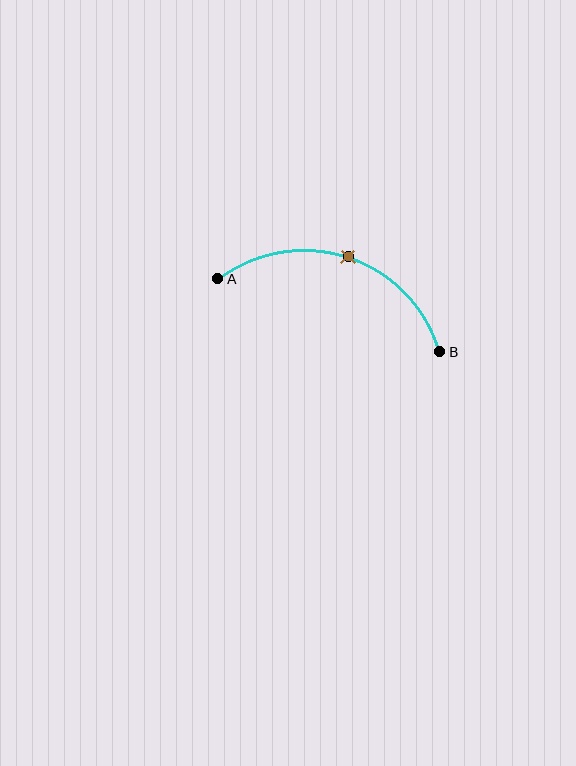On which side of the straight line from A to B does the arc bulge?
The arc bulges above the straight line connecting A and B.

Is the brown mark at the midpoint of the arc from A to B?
Yes. The brown mark lies on the arc at equal arc-length from both A and B — it is the arc midpoint.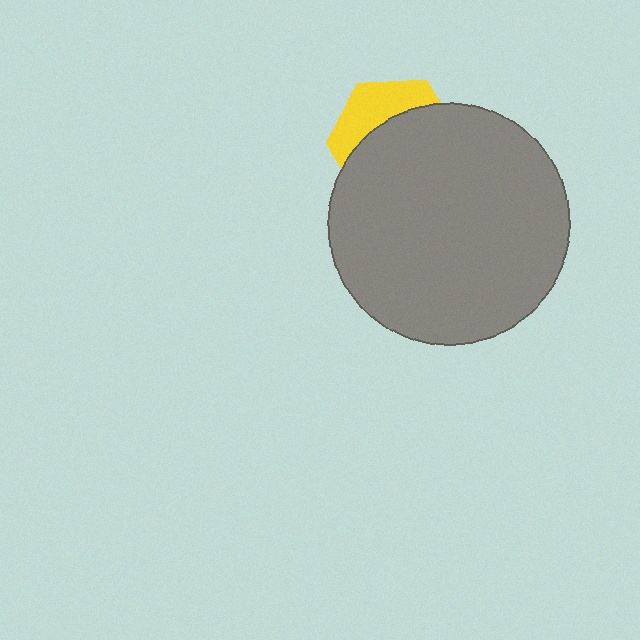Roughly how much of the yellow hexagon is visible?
A small part of it is visible (roughly 34%).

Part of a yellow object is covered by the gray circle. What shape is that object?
It is a hexagon.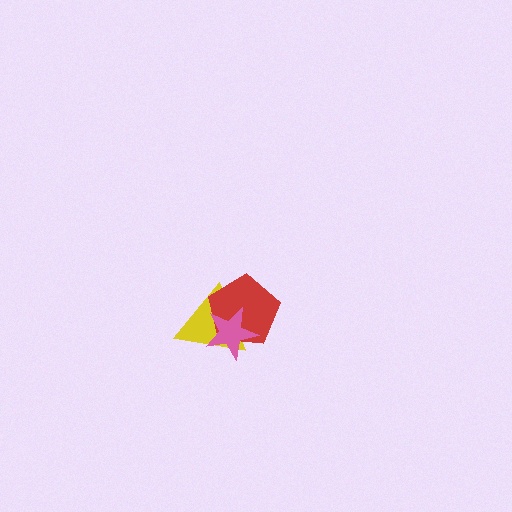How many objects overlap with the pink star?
2 objects overlap with the pink star.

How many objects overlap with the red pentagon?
2 objects overlap with the red pentagon.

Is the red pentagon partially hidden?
Yes, it is partially covered by another shape.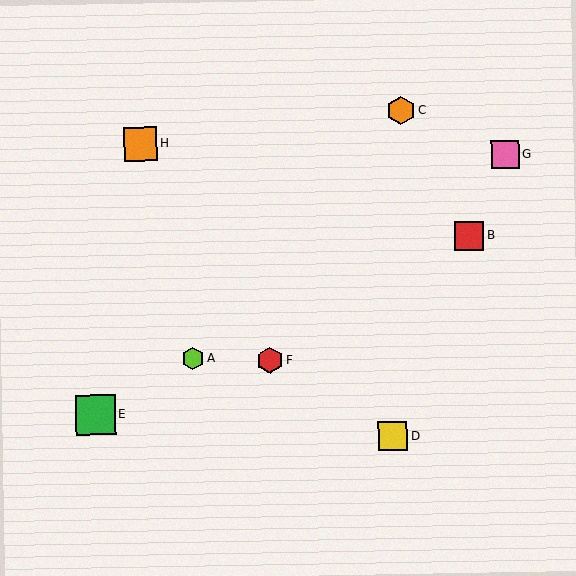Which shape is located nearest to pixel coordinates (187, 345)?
The lime hexagon (labeled A) at (193, 358) is nearest to that location.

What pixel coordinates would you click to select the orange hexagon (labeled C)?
Click at (401, 110) to select the orange hexagon C.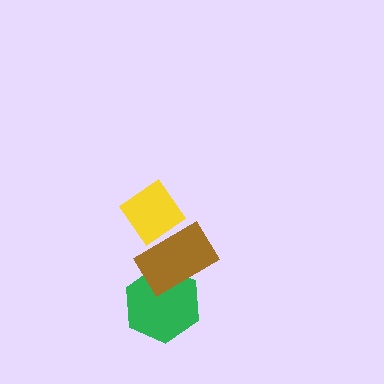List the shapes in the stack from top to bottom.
From top to bottom: the yellow diamond, the brown rectangle, the green hexagon.